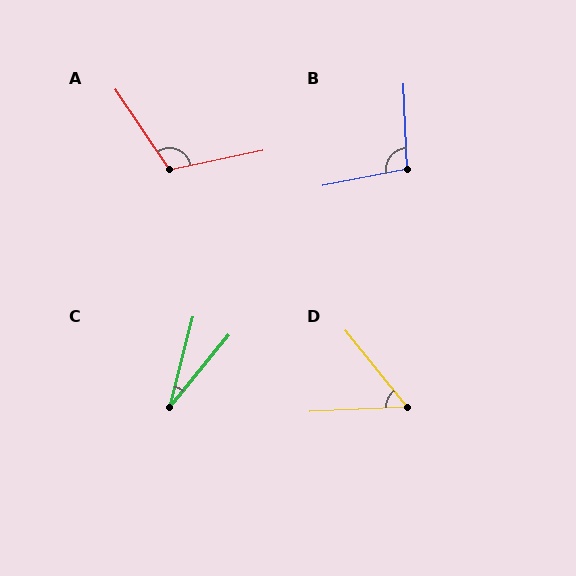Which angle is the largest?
A, at approximately 112 degrees.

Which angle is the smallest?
C, at approximately 24 degrees.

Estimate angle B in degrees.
Approximately 99 degrees.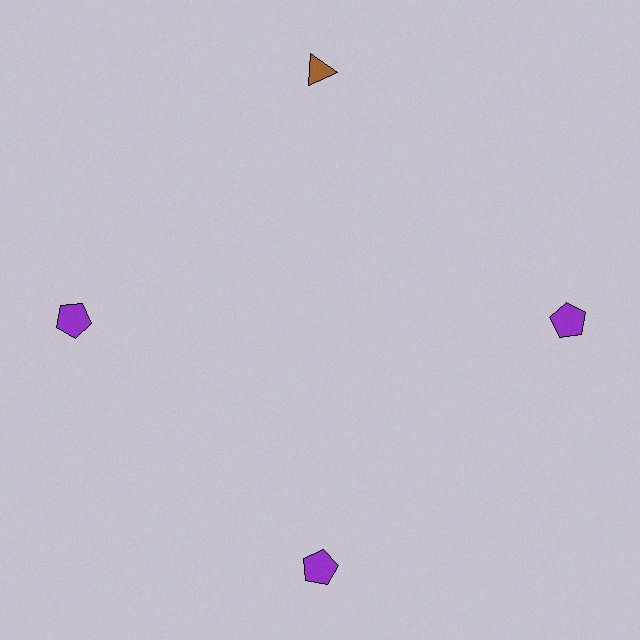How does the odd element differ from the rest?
It differs in both color (brown instead of purple) and shape (triangle instead of pentagon).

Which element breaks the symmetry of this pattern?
The brown triangle at roughly the 12 o'clock position breaks the symmetry. All other shapes are purple pentagons.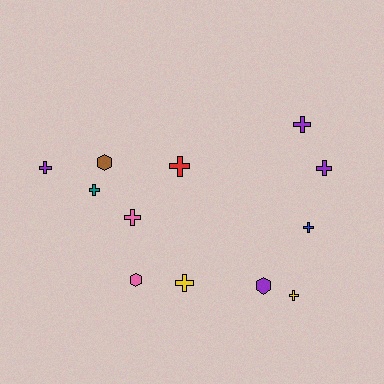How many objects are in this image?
There are 12 objects.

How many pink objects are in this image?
There are 2 pink objects.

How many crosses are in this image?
There are 9 crosses.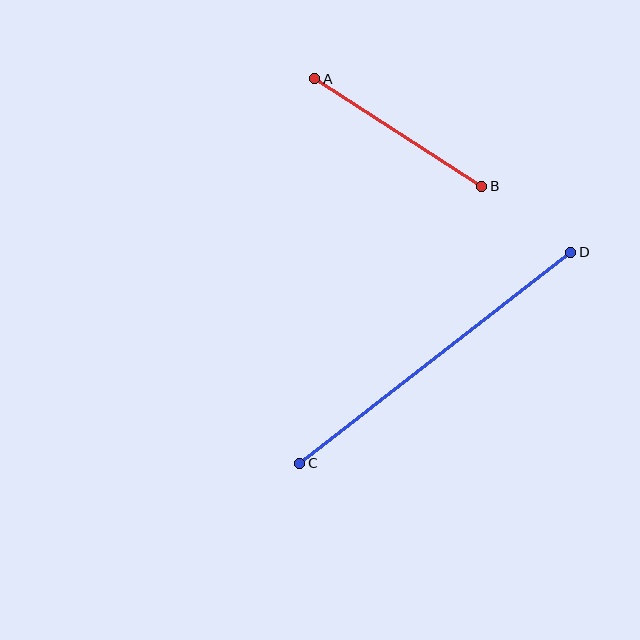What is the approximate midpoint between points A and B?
The midpoint is at approximately (398, 133) pixels.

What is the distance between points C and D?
The distance is approximately 344 pixels.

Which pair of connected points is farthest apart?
Points C and D are farthest apart.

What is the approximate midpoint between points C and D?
The midpoint is at approximately (435, 358) pixels.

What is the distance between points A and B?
The distance is approximately 199 pixels.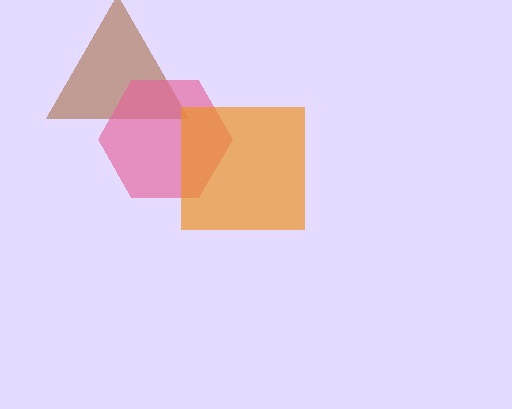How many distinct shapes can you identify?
There are 3 distinct shapes: a brown triangle, a pink hexagon, an orange square.